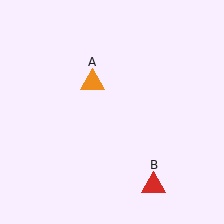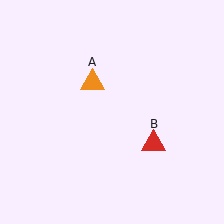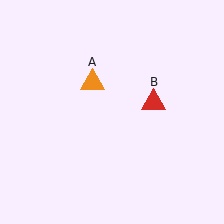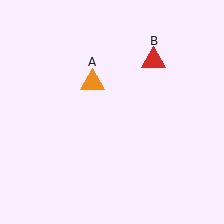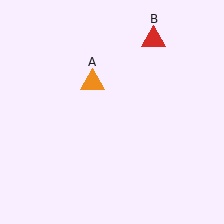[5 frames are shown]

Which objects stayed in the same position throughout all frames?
Orange triangle (object A) remained stationary.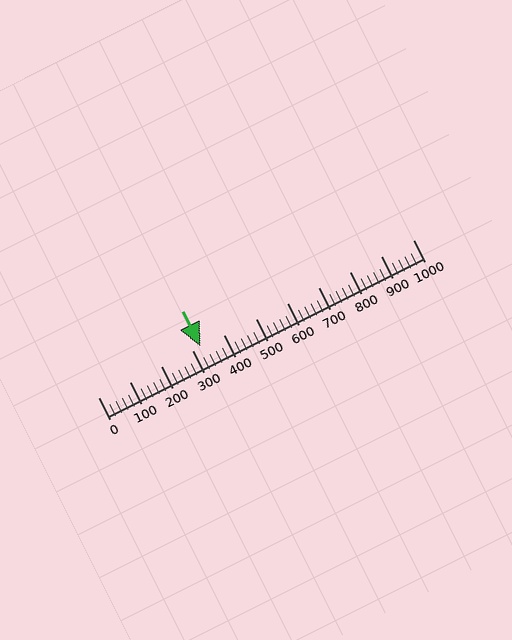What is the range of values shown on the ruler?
The ruler shows values from 0 to 1000.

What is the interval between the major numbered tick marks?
The major tick marks are spaced 100 units apart.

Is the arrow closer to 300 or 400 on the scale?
The arrow is closer to 300.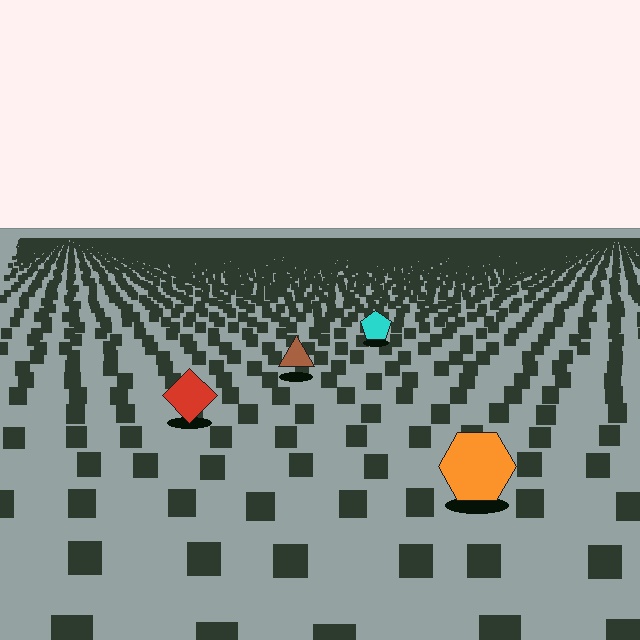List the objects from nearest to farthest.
From nearest to farthest: the orange hexagon, the red diamond, the brown triangle, the cyan pentagon.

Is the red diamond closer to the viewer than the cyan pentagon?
Yes. The red diamond is closer — you can tell from the texture gradient: the ground texture is coarser near it.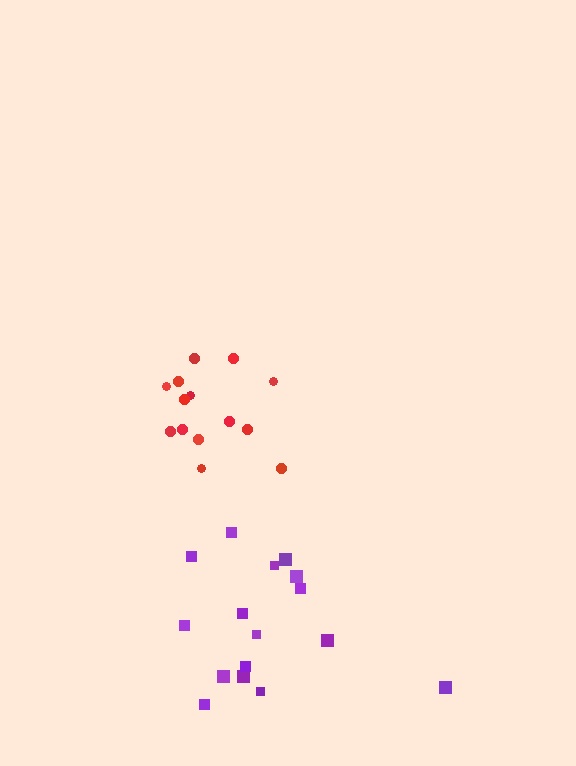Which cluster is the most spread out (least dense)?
Purple.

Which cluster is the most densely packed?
Red.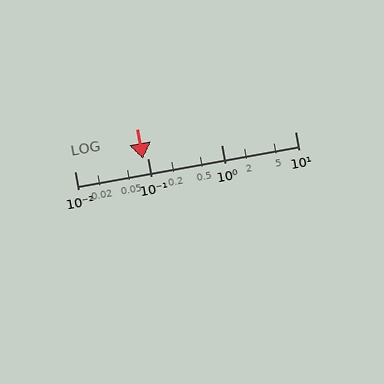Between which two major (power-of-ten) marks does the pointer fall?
The pointer is between 0.01 and 0.1.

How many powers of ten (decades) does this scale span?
The scale spans 3 decades, from 0.01 to 10.